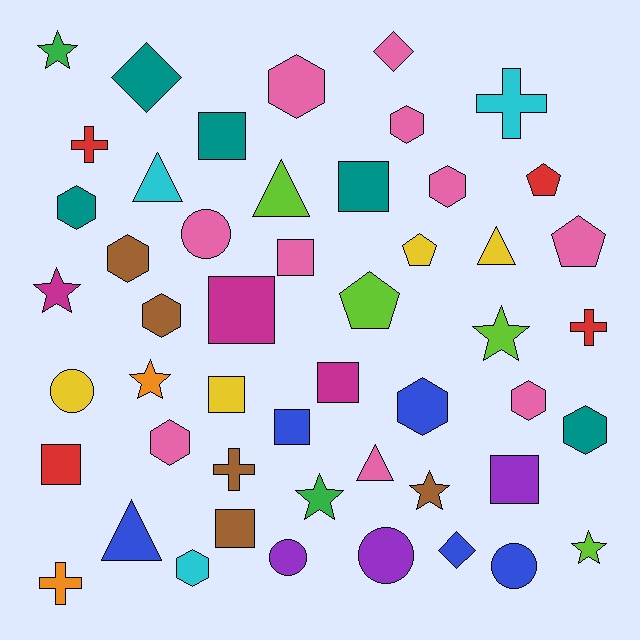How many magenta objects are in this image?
There are 3 magenta objects.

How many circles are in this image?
There are 5 circles.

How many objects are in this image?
There are 50 objects.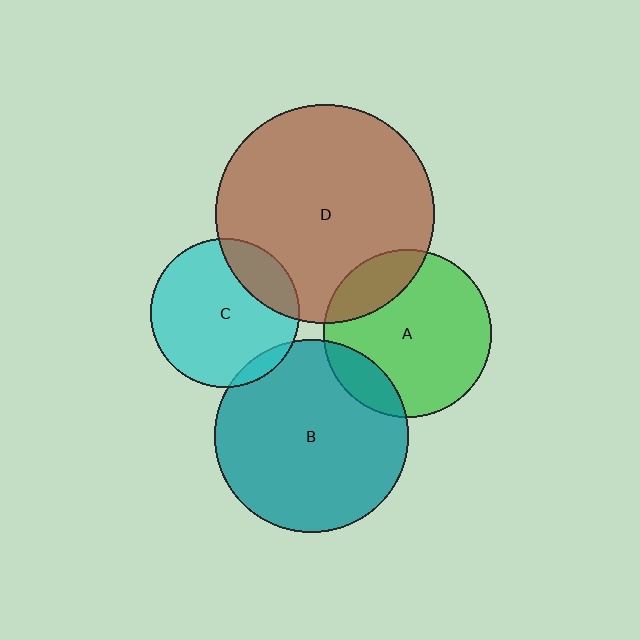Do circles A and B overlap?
Yes.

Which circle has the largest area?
Circle D (brown).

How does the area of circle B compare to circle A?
Approximately 1.3 times.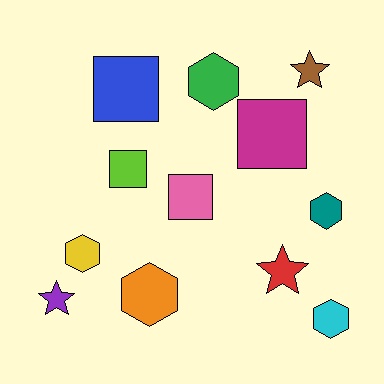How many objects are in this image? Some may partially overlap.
There are 12 objects.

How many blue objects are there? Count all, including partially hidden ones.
There is 1 blue object.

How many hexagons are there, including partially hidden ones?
There are 5 hexagons.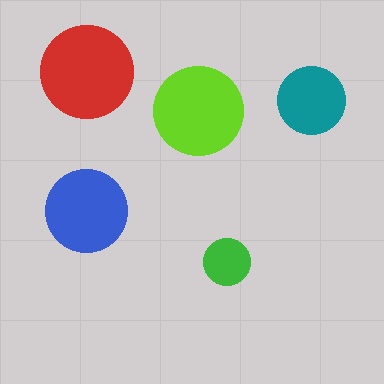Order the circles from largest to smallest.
the red one, the lime one, the blue one, the teal one, the green one.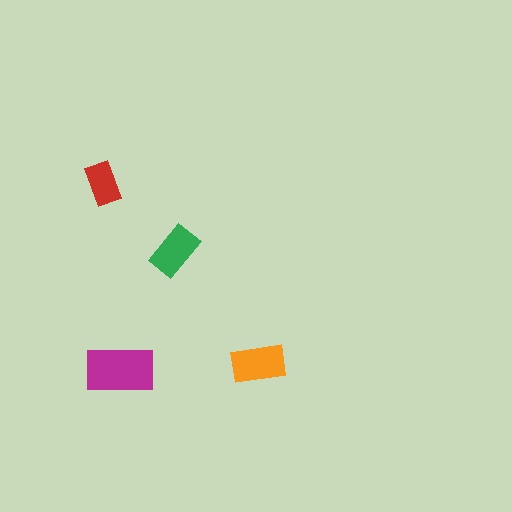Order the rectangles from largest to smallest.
the magenta one, the orange one, the green one, the red one.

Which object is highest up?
The red rectangle is topmost.